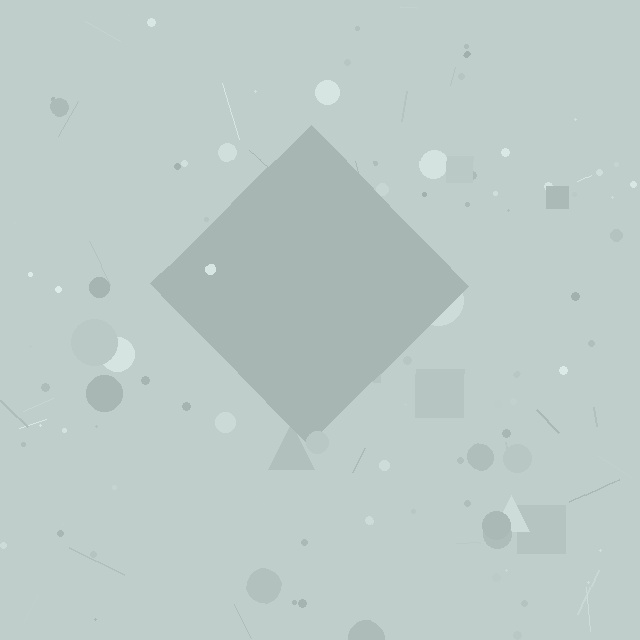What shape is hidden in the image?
A diamond is hidden in the image.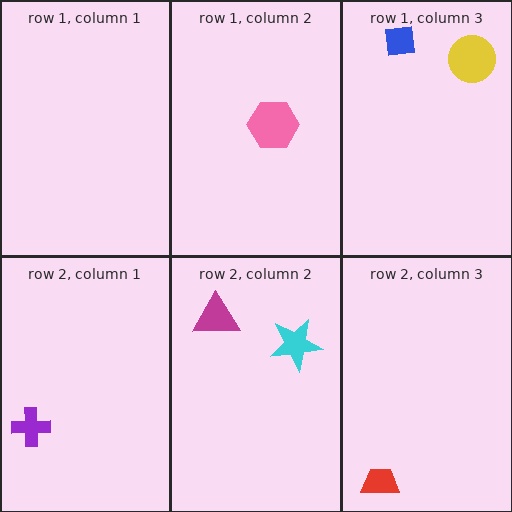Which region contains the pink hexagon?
The row 1, column 2 region.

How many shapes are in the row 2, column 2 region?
2.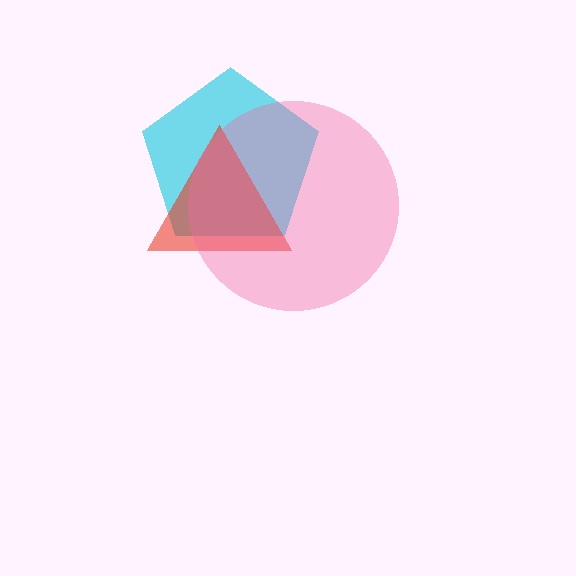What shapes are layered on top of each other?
The layered shapes are: a cyan pentagon, a red triangle, a pink circle.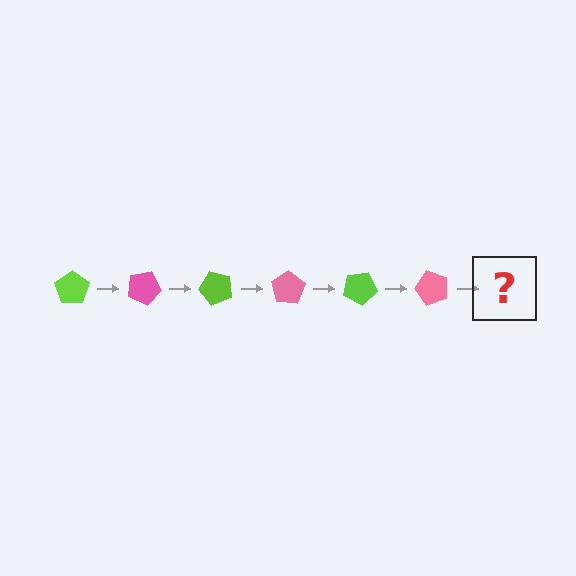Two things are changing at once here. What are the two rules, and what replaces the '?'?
The two rules are that it rotates 25 degrees each step and the color cycles through lime and pink. The '?' should be a lime pentagon, rotated 150 degrees from the start.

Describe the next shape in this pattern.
It should be a lime pentagon, rotated 150 degrees from the start.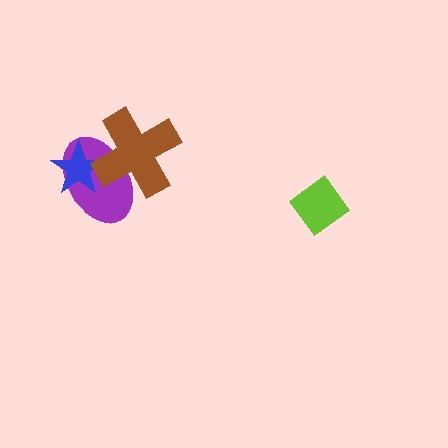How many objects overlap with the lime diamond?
0 objects overlap with the lime diamond.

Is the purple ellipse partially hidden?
Yes, it is partially covered by another shape.